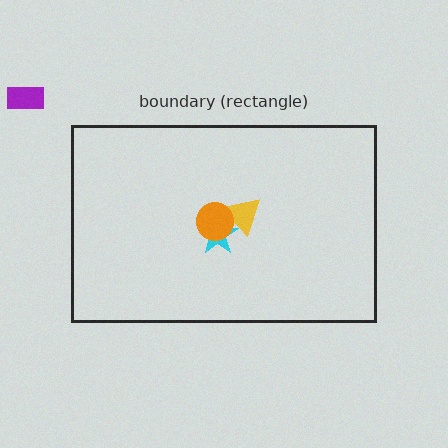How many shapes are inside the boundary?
3 inside, 1 outside.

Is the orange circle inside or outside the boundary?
Inside.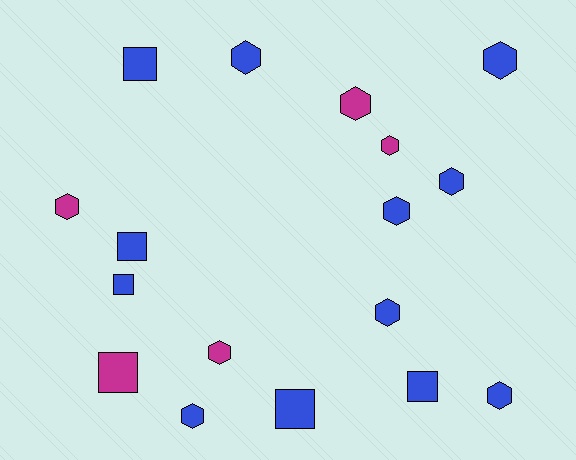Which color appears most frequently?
Blue, with 12 objects.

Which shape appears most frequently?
Hexagon, with 11 objects.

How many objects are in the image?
There are 17 objects.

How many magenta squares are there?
There is 1 magenta square.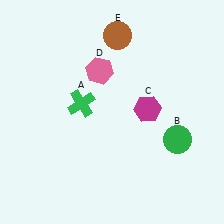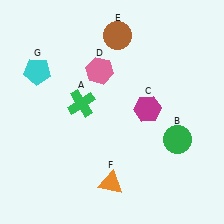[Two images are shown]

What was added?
An orange triangle (F), a cyan pentagon (G) were added in Image 2.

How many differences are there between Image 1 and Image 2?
There are 2 differences between the two images.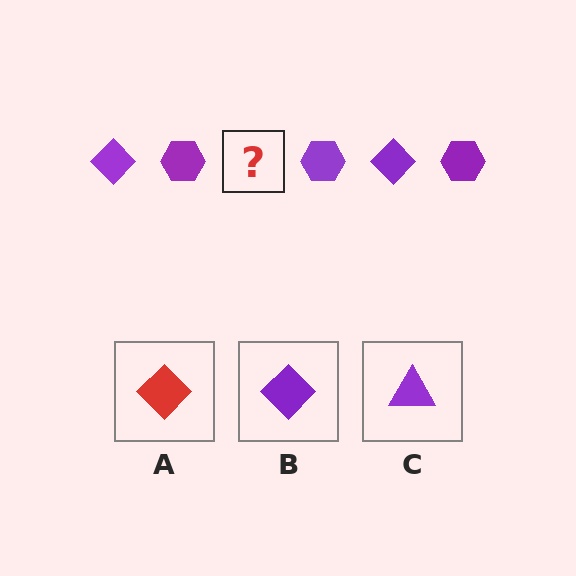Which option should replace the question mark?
Option B.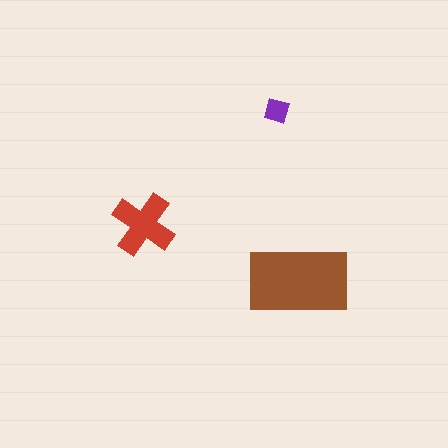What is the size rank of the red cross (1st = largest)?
2nd.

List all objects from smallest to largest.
The purple diamond, the red cross, the brown rectangle.